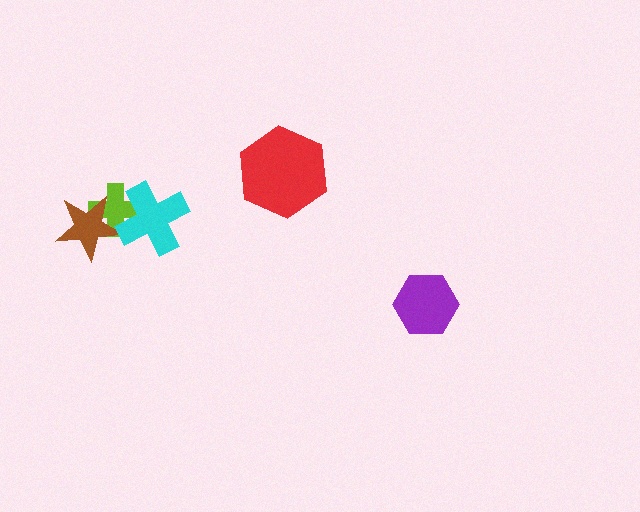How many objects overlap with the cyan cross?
2 objects overlap with the cyan cross.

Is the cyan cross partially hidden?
No, no other shape covers it.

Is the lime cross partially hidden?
Yes, it is partially covered by another shape.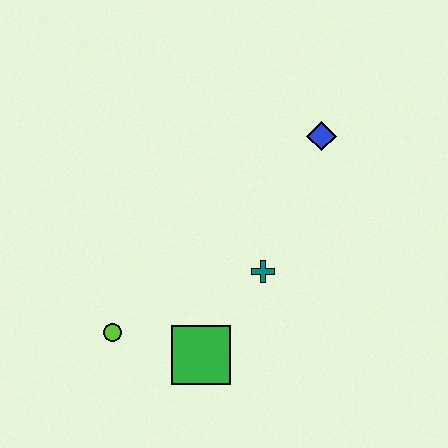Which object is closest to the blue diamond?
The teal cross is closest to the blue diamond.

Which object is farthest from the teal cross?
The lime circle is farthest from the teal cross.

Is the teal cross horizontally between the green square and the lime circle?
No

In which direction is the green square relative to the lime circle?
The green square is to the right of the lime circle.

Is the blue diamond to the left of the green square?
No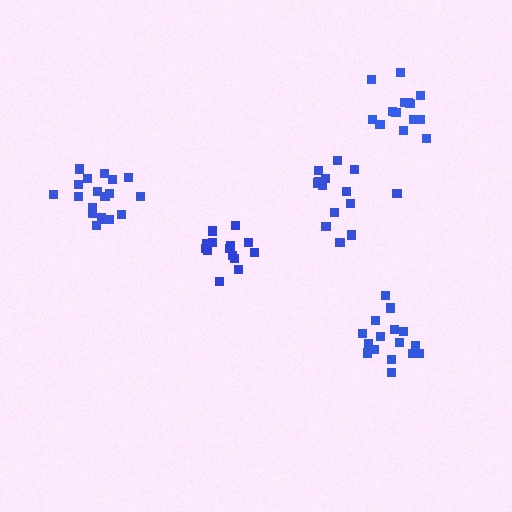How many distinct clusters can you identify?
There are 5 distinct clusters.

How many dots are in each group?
Group 1: 14 dots, Group 2: 14 dots, Group 3: 17 dots, Group 4: 14 dots, Group 5: 19 dots (78 total).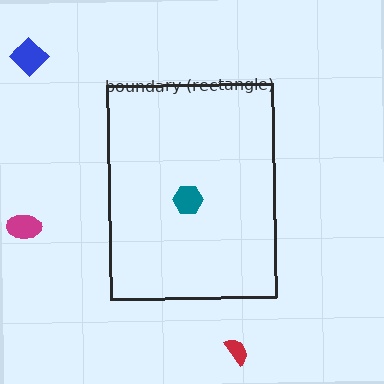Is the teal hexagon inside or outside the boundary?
Inside.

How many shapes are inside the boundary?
1 inside, 3 outside.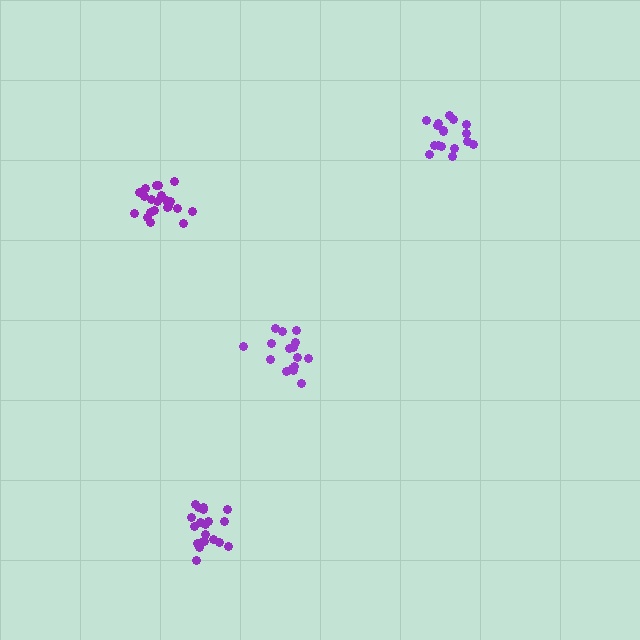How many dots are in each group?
Group 1: 17 dots, Group 2: 21 dots, Group 3: 17 dots, Group 4: 20 dots (75 total).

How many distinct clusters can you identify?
There are 4 distinct clusters.